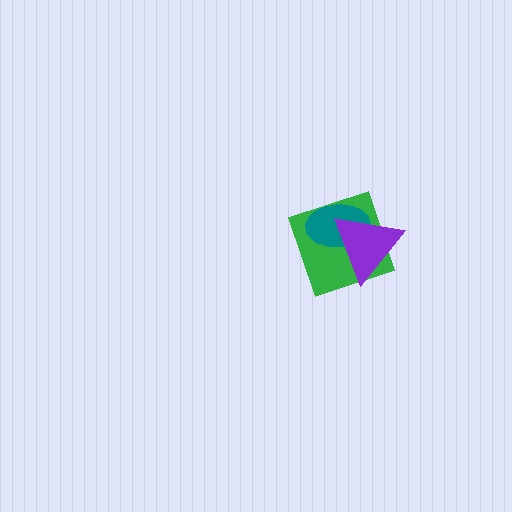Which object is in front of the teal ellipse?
The purple triangle is in front of the teal ellipse.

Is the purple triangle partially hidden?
No, no other shape covers it.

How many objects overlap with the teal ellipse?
2 objects overlap with the teal ellipse.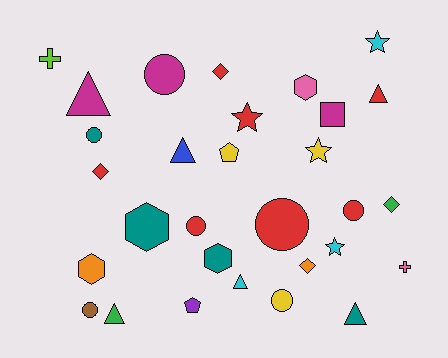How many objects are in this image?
There are 30 objects.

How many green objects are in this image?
There are 2 green objects.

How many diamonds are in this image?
There are 4 diamonds.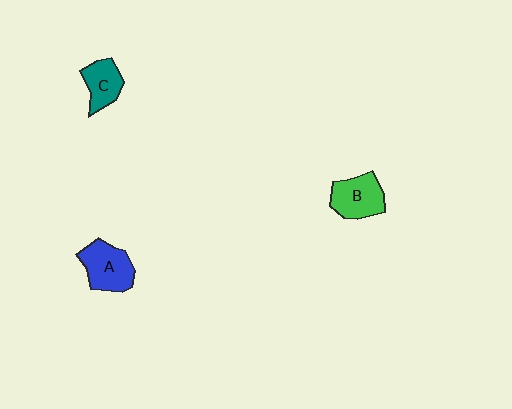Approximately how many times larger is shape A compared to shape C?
Approximately 1.4 times.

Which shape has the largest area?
Shape A (blue).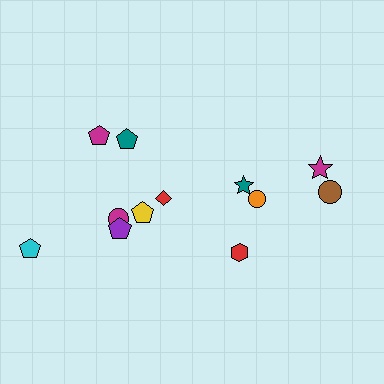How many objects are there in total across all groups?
There are 12 objects.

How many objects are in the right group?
There are 5 objects.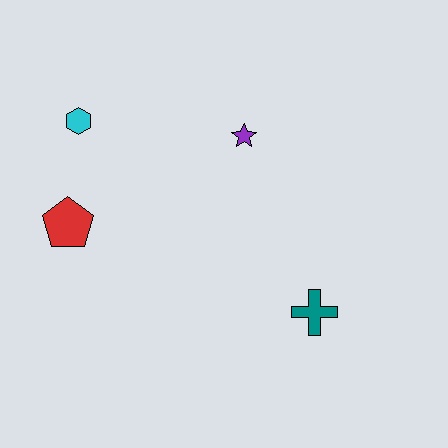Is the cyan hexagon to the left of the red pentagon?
No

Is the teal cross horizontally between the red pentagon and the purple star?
No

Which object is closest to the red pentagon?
The cyan hexagon is closest to the red pentagon.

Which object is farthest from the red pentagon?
The teal cross is farthest from the red pentagon.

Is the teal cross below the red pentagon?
Yes